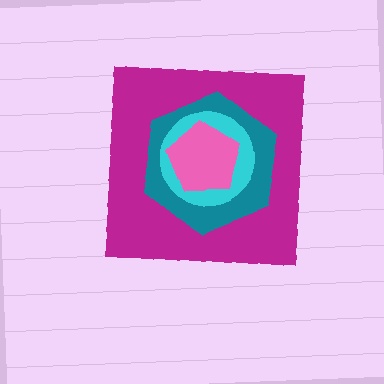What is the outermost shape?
The magenta square.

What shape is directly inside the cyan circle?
The pink pentagon.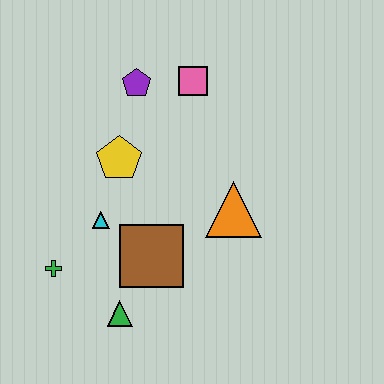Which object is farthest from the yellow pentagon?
The green triangle is farthest from the yellow pentagon.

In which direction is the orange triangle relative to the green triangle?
The orange triangle is to the right of the green triangle.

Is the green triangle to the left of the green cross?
No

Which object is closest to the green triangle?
The brown square is closest to the green triangle.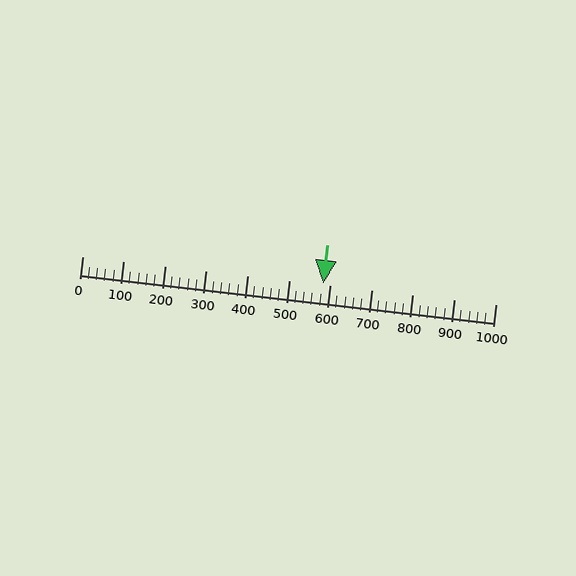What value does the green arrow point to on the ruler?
The green arrow points to approximately 583.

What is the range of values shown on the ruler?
The ruler shows values from 0 to 1000.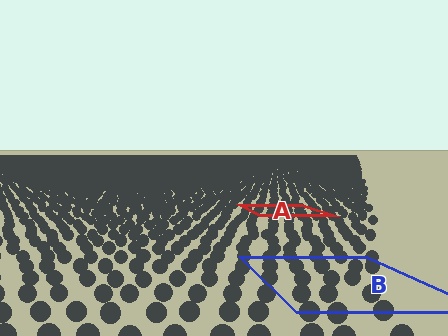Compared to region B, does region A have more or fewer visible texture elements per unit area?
Region A has more texture elements per unit area — they are packed more densely because it is farther away.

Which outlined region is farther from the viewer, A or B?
Region A is farther from the viewer — the texture elements inside it appear smaller and more densely packed.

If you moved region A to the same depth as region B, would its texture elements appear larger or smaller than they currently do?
They would appear larger. At a closer depth, the same texture elements are projected at a bigger on-screen size.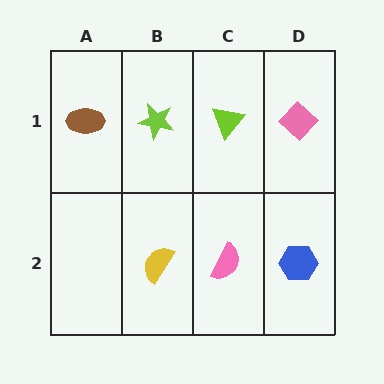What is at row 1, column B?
A lime star.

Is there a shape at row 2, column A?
No, that cell is empty.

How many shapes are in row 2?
3 shapes.